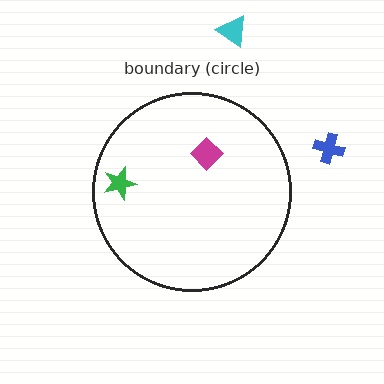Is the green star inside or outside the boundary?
Inside.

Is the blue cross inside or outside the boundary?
Outside.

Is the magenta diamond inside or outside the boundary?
Inside.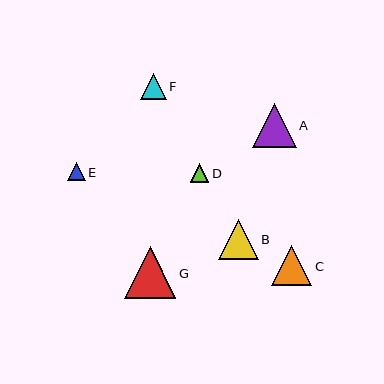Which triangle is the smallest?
Triangle E is the smallest with a size of approximately 17 pixels.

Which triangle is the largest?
Triangle G is the largest with a size of approximately 52 pixels.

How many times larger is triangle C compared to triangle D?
Triangle C is approximately 2.1 times the size of triangle D.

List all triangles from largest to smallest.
From largest to smallest: G, A, C, B, F, D, E.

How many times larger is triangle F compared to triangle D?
Triangle F is approximately 1.4 times the size of triangle D.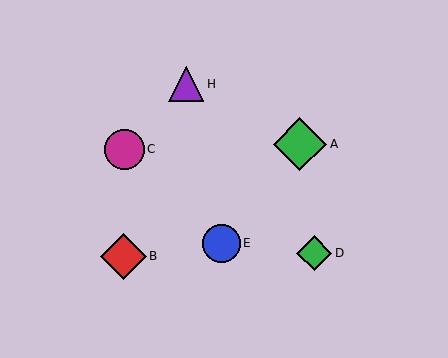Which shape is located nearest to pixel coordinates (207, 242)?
The blue circle (labeled E) at (222, 243) is nearest to that location.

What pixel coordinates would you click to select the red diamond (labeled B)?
Click at (124, 256) to select the red diamond B.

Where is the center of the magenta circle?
The center of the magenta circle is at (124, 149).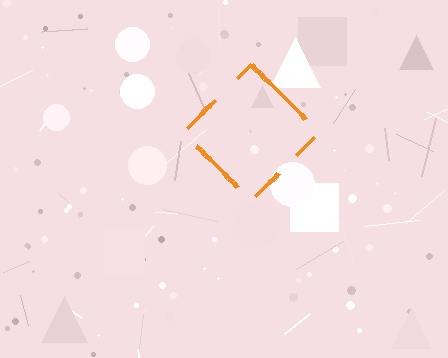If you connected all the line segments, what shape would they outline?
They would outline a diamond.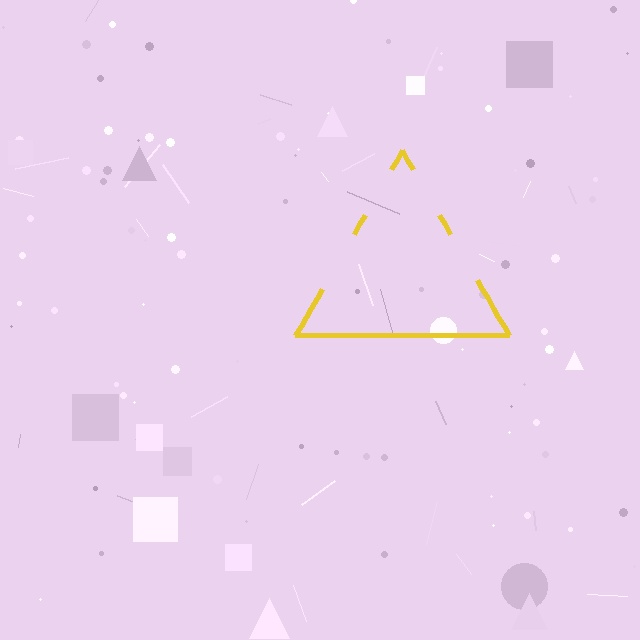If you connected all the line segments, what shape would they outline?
They would outline a triangle.